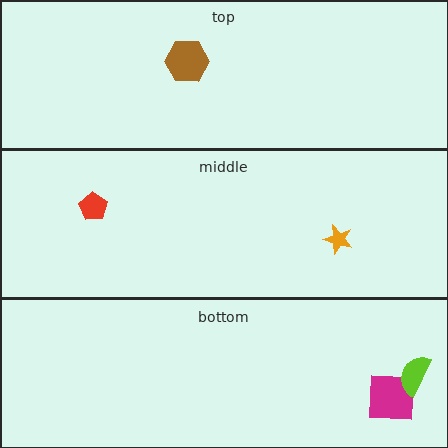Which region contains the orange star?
The middle region.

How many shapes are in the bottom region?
2.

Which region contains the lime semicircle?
The bottom region.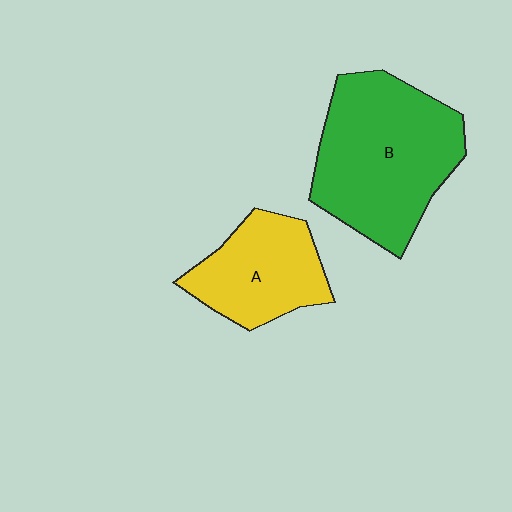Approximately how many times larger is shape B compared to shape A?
Approximately 1.7 times.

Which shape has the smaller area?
Shape A (yellow).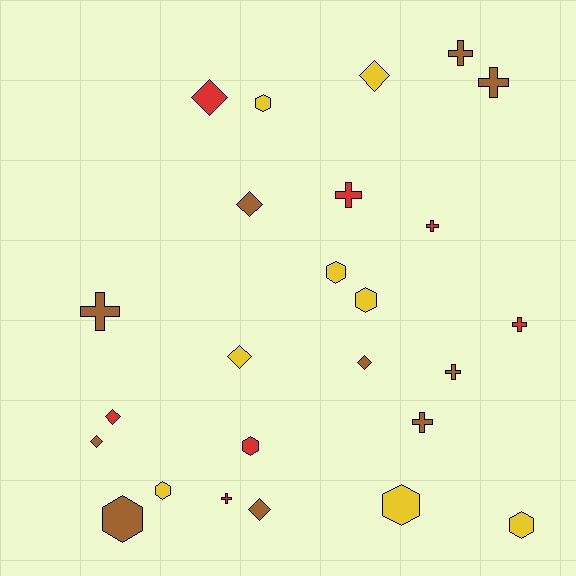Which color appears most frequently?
Brown, with 10 objects.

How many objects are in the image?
There are 25 objects.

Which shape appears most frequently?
Cross, with 9 objects.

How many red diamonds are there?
There are 2 red diamonds.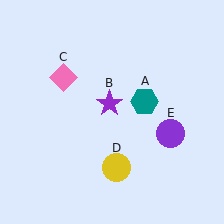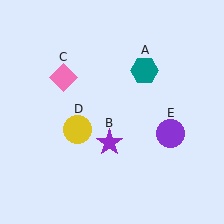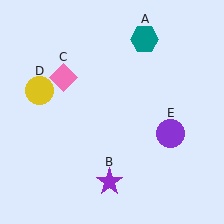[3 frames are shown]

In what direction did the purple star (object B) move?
The purple star (object B) moved down.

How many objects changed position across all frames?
3 objects changed position: teal hexagon (object A), purple star (object B), yellow circle (object D).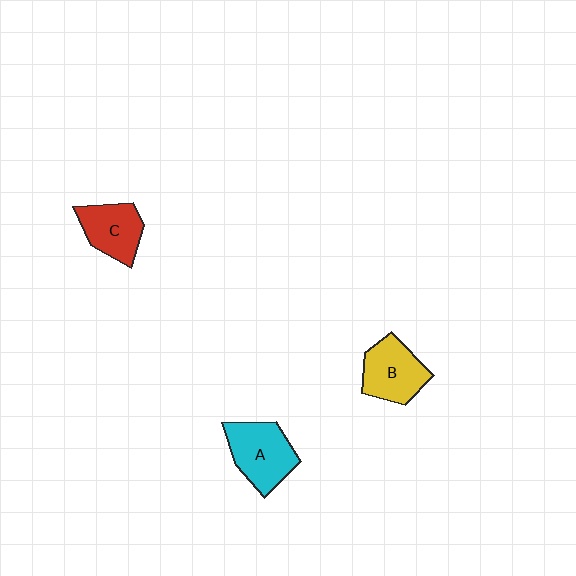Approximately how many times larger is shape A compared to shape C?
Approximately 1.2 times.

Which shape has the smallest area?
Shape C (red).